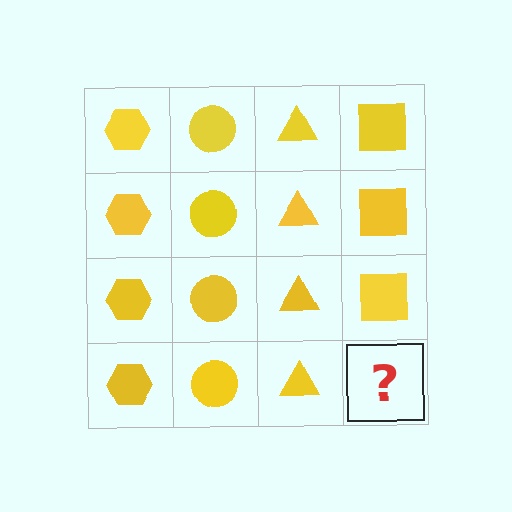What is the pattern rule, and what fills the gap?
The rule is that each column has a consistent shape. The gap should be filled with a yellow square.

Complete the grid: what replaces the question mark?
The question mark should be replaced with a yellow square.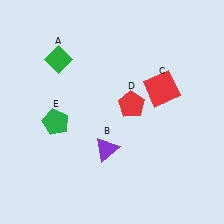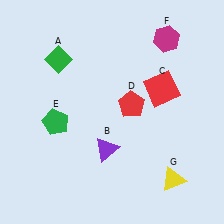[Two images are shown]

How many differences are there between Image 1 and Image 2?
There are 2 differences between the two images.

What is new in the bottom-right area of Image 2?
A yellow triangle (G) was added in the bottom-right area of Image 2.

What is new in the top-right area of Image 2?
A magenta hexagon (F) was added in the top-right area of Image 2.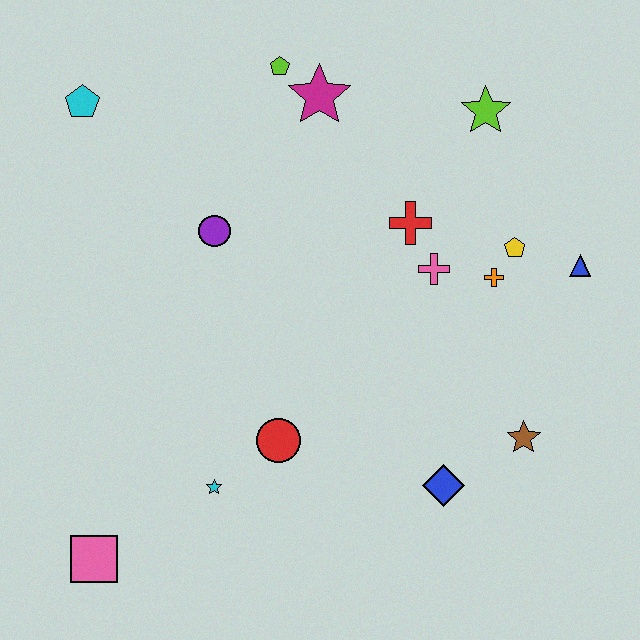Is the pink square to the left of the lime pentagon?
Yes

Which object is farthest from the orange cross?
The pink square is farthest from the orange cross.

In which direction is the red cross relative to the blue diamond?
The red cross is above the blue diamond.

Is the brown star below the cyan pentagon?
Yes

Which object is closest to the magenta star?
The lime pentagon is closest to the magenta star.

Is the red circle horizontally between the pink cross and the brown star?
No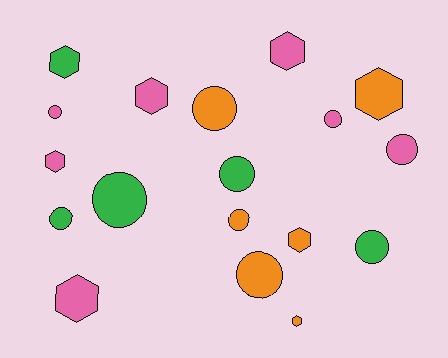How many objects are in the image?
There are 18 objects.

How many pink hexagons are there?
There are 4 pink hexagons.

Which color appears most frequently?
Pink, with 7 objects.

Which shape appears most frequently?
Circle, with 10 objects.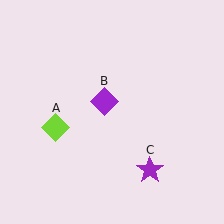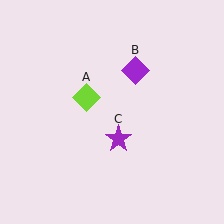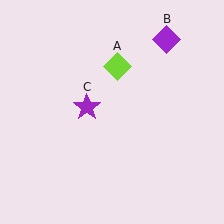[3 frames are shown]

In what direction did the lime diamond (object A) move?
The lime diamond (object A) moved up and to the right.